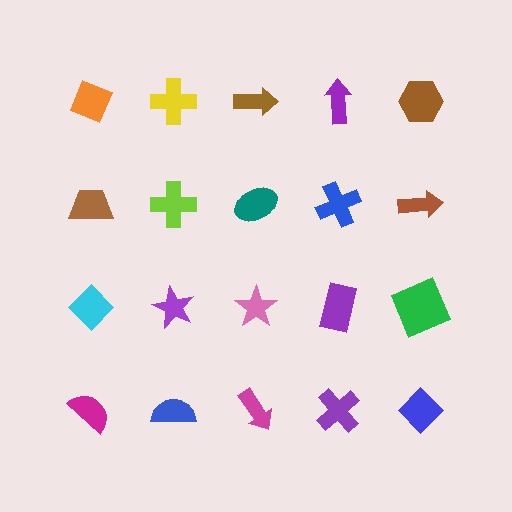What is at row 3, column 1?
A cyan diamond.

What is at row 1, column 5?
A brown hexagon.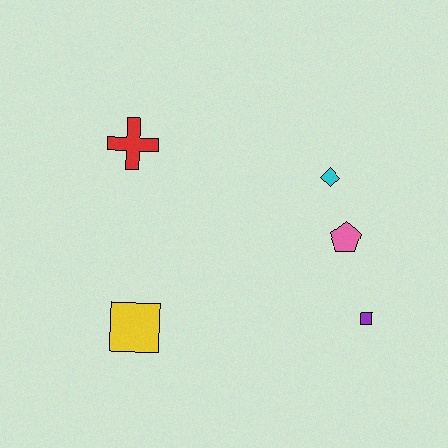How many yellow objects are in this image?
There is 1 yellow object.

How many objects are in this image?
There are 5 objects.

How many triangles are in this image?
There are no triangles.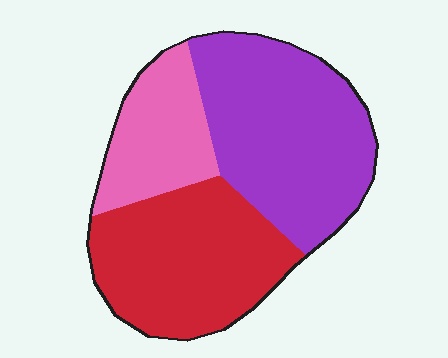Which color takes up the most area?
Purple, at roughly 45%.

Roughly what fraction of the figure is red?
Red takes up between a quarter and a half of the figure.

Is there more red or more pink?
Red.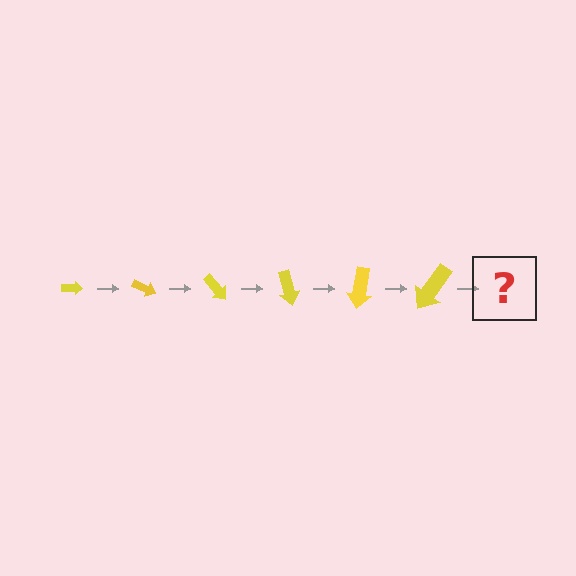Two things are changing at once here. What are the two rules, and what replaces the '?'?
The two rules are that the arrow grows larger each step and it rotates 25 degrees each step. The '?' should be an arrow, larger than the previous one and rotated 150 degrees from the start.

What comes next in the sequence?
The next element should be an arrow, larger than the previous one and rotated 150 degrees from the start.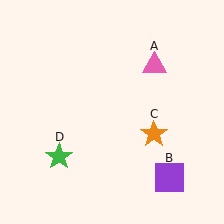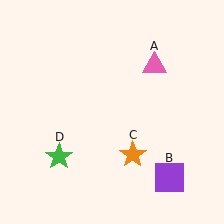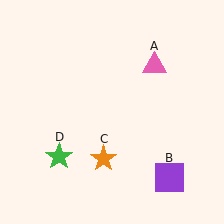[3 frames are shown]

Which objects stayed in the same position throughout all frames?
Pink triangle (object A) and purple square (object B) and green star (object D) remained stationary.